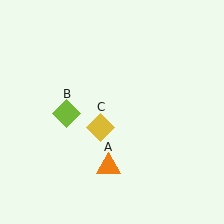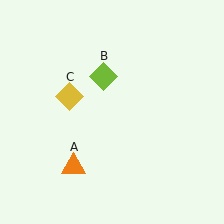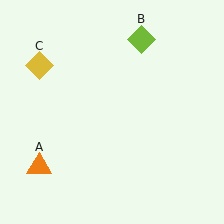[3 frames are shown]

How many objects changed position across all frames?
3 objects changed position: orange triangle (object A), lime diamond (object B), yellow diamond (object C).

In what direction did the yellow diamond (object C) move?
The yellow diamond (object C) moved up and to the left.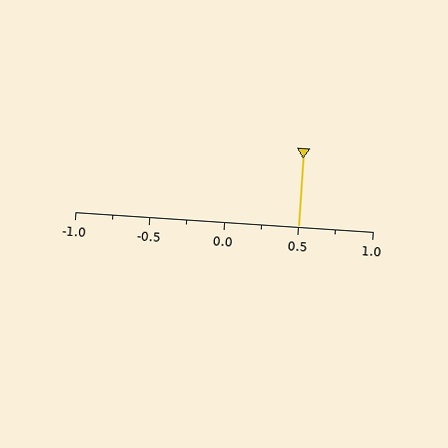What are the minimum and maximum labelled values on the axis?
The axis runs from -1.0 to 1.0.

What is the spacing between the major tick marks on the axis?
The major ticks are spaced 0.5 apart.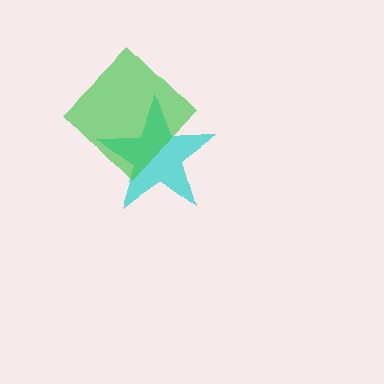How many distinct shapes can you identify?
There are 2 distinct shapes: a cyan star, a green diamond.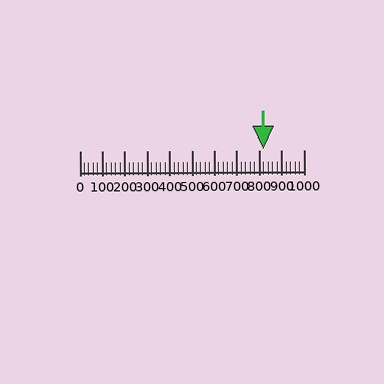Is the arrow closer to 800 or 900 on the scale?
The arrow is closer to 800.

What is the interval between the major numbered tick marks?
The major tick marks are spaced 100 units apart.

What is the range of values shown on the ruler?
The ruler shows values from 0 to 1000.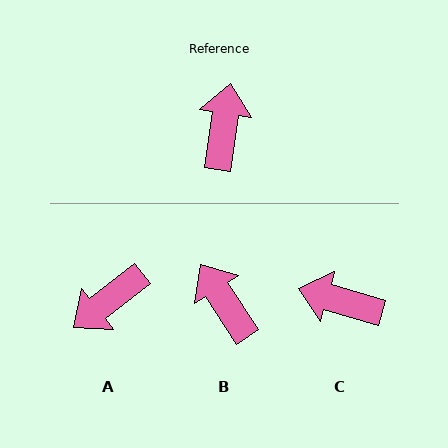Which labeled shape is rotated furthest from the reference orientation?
A, about 136 degrees away.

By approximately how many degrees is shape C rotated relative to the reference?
Approximately 82 degrees counter-clockwise.